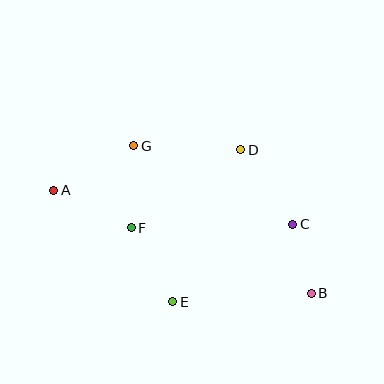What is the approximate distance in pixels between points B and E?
The distance between B and E is approximately 139 pixels.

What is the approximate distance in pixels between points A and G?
The distance between A and G is approximately 91 pixels.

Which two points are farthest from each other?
Points A and B are farthest from each other.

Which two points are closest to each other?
Points B and C are closest to each other.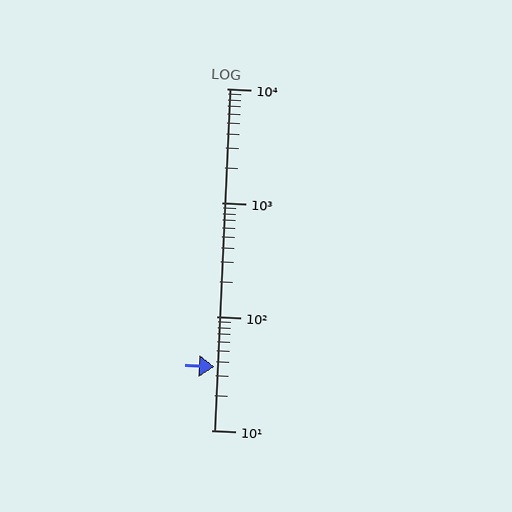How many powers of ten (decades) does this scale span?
The scale spans 3 decades, from 10 to 10000.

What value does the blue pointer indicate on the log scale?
The pointer indicates approximately 36.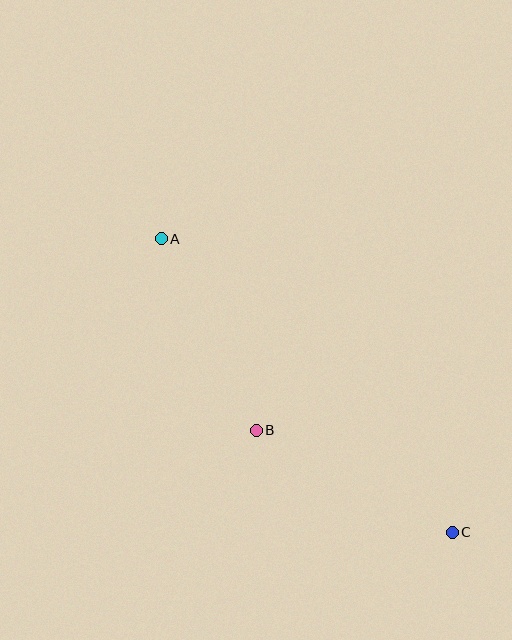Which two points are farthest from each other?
Points A and C are farthest from each other.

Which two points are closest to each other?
Points A and B are closest to each other.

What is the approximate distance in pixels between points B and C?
The distance between B and C is approximately 221 pixels.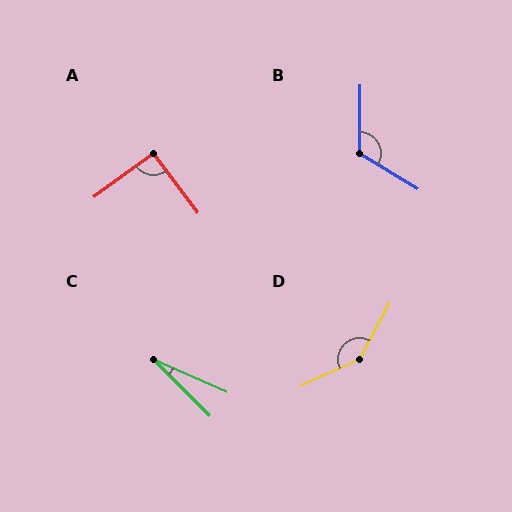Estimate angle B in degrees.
Approximately 122 degrees.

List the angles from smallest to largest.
C (21°), A (90°), B (122°), D (142°).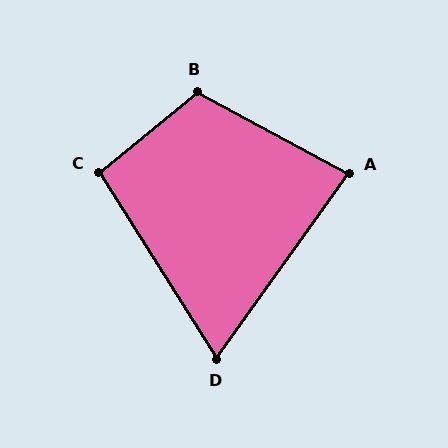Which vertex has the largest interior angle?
B, at approximately 112 degrees.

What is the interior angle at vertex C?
Approximately 97 degrees (obtuse).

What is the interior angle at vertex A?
Approximately 83 degrees (acute).